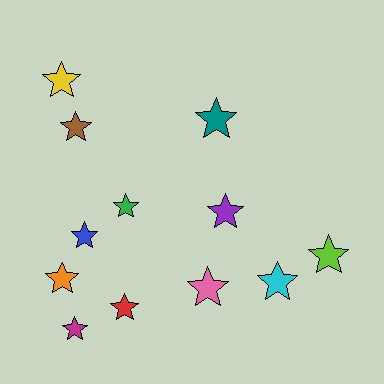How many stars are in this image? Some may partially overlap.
There are 12 stars.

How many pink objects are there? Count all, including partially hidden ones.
There is 1 pink object.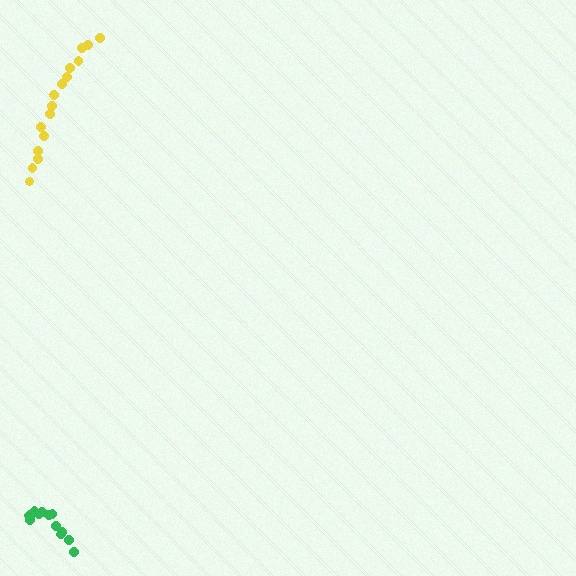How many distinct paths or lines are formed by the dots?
There are 2 distinct paths.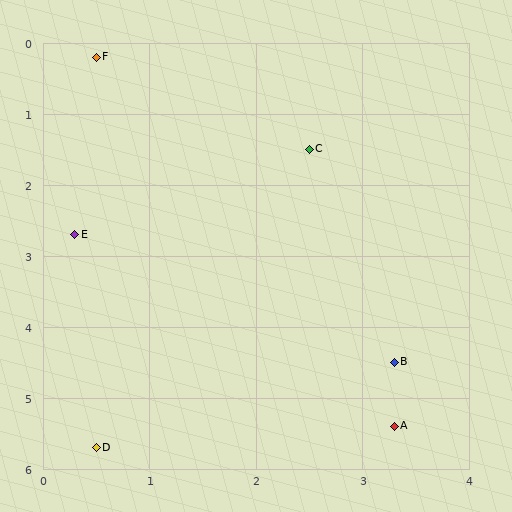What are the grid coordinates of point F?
Point F is at approximately (0.5, 0.2).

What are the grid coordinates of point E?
Point E is at approximately (0.3, 2.7).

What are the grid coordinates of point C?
Point C is at approximately (2.5, 1.5).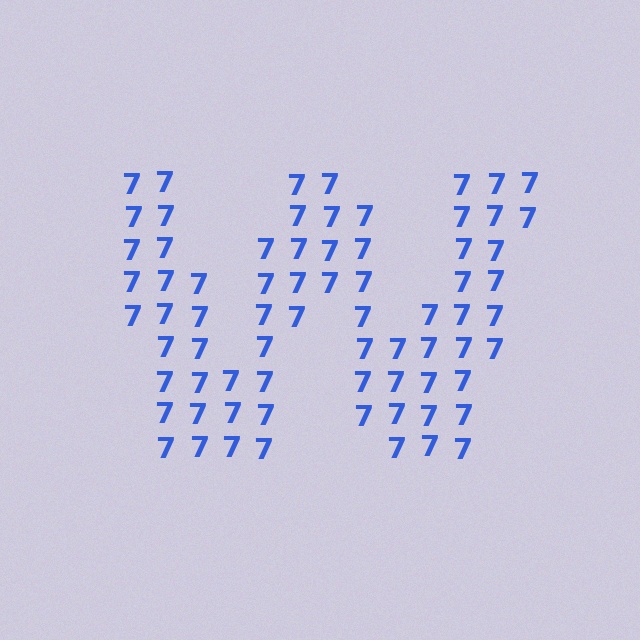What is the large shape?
The large shape is the letter W.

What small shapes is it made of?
It is made of small digit 7's.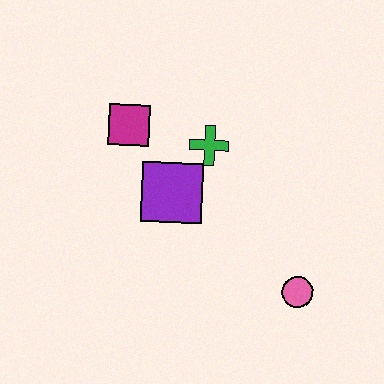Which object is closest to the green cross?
The purple square is closest to the green cross.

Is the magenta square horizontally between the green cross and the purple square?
No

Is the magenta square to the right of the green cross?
No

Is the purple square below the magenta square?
Yes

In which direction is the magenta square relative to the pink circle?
The magenta square is to the left of the pink circle.